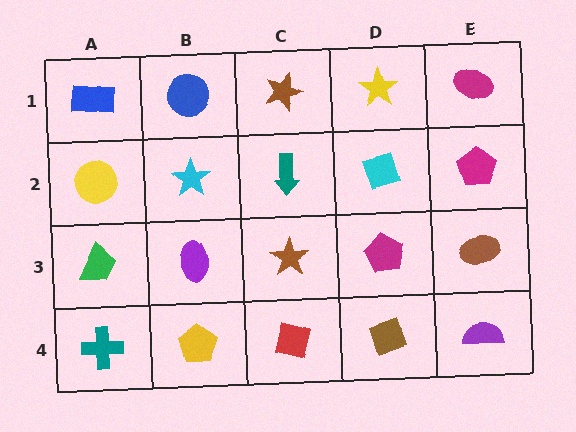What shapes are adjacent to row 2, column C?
A brown star (row 1, column C), a brown star (row 3, column C), a cyan star (row 2, column B), a cyan diamond (row 2, column D).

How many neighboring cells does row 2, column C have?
4.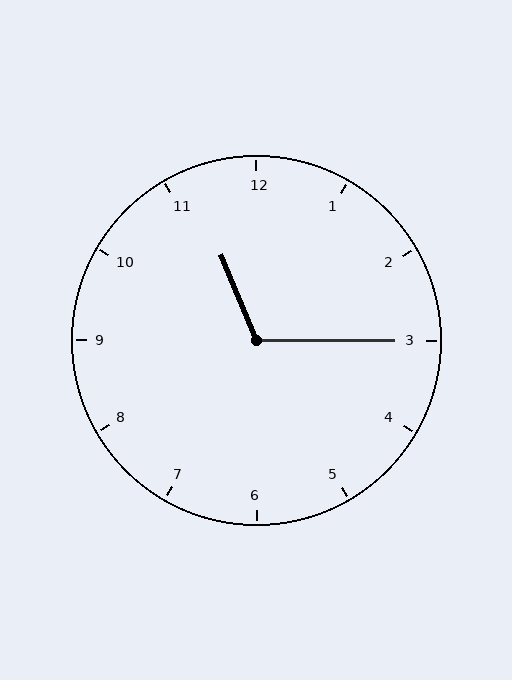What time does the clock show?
11:15.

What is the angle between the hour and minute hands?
Approximately 112 degrees.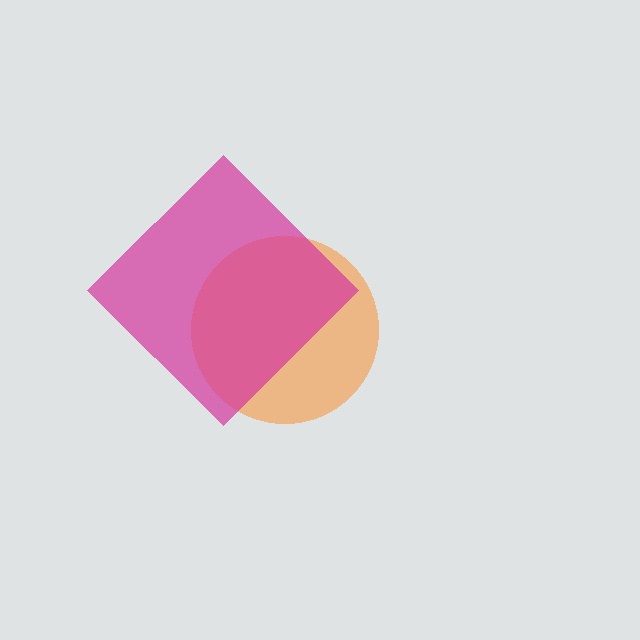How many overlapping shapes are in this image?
There are 2 overlapping shapes in the image.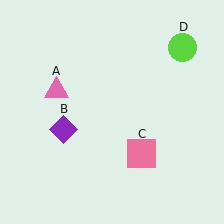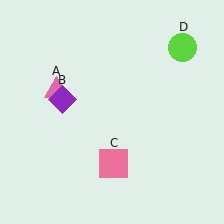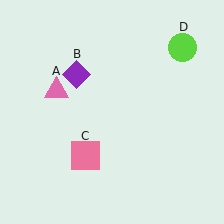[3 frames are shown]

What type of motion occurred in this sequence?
The purple diamond (object B), pink square (object C) rotated clockwise around the center of the scene.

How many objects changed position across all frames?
2 objects changed position: purple diamond (object B), pink square (object C).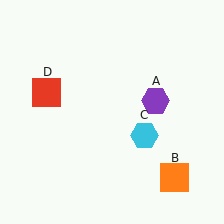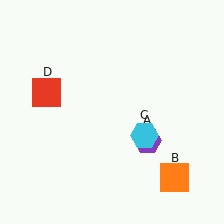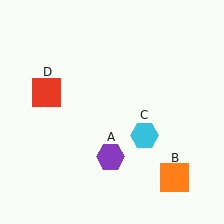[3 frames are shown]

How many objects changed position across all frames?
1 object changed position: purple hexagon (object A).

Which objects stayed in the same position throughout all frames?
Orange square (object B) and cyan hexagon (object C) and red square (object D) remained stationary.